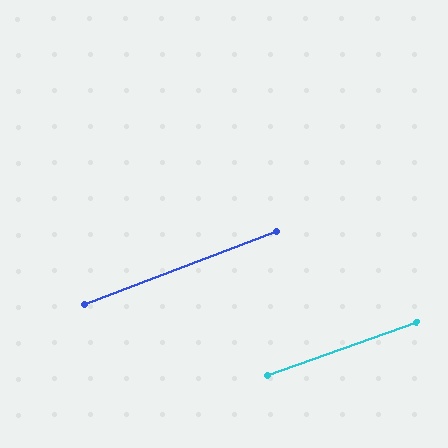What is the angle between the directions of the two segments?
Approximately 1 degree.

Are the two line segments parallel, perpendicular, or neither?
Parallel — their directions differ by only 1.5°.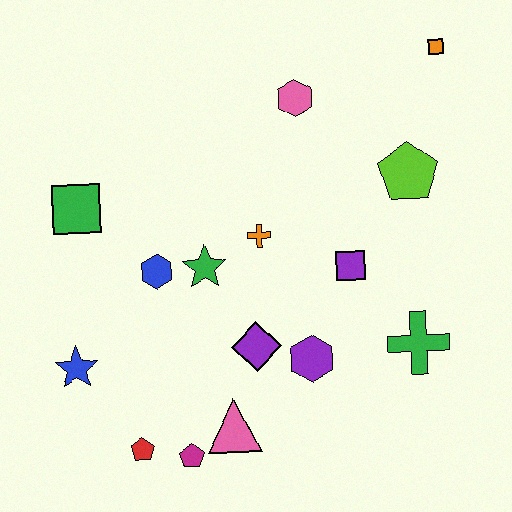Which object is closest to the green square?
The blue hexagon is closest to the green square.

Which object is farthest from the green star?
The orange square is farthest from the green star.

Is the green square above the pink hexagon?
No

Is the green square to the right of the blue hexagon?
No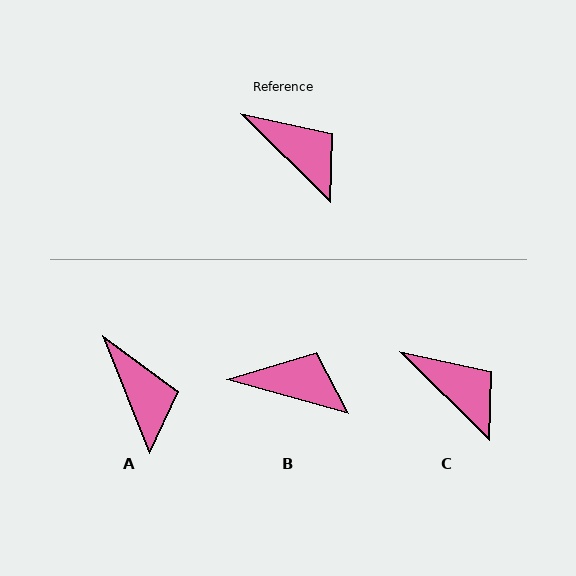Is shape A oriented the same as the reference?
No, it is off by about 24 degrees.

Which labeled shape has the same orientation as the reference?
C.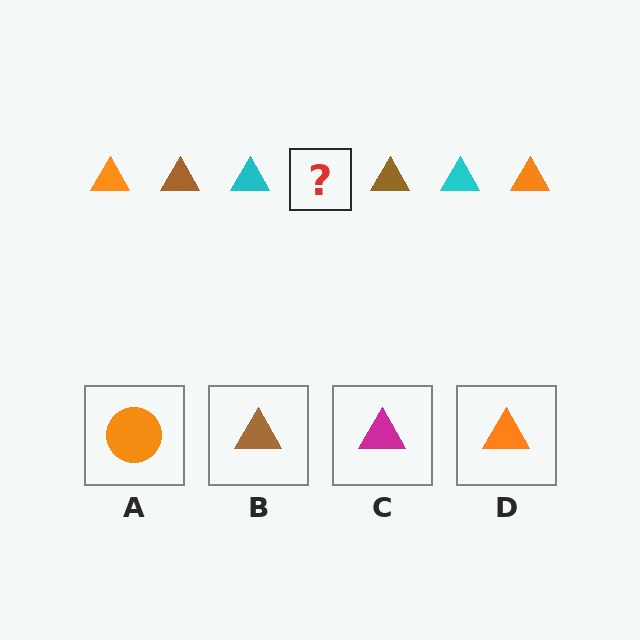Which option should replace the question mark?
Option D.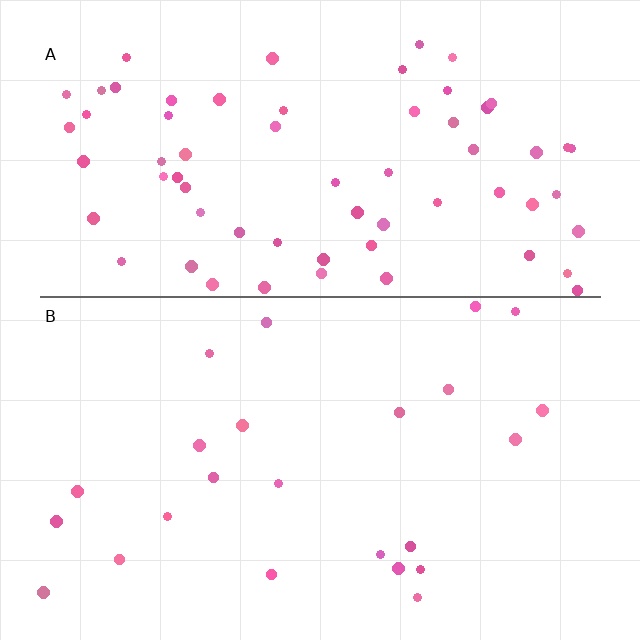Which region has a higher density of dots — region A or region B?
A (the top).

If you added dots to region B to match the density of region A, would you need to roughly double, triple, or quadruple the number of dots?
Approximately triple.